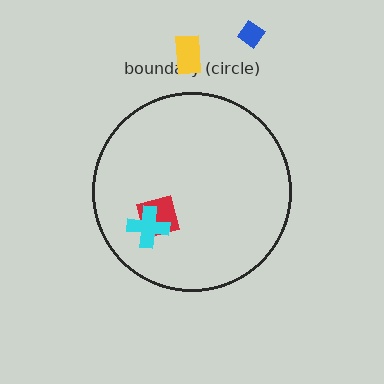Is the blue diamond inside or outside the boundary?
Outside.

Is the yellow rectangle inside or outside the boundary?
Outside.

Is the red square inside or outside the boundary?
Inside.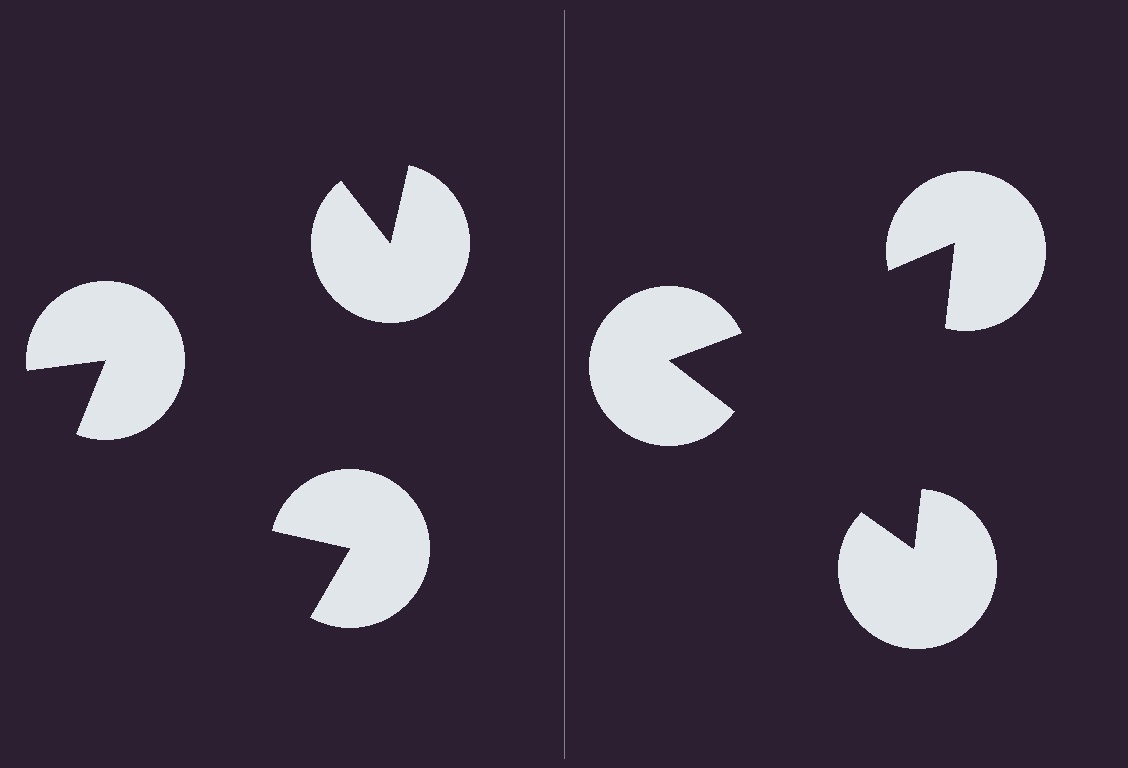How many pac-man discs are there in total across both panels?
6 — 3 on each side.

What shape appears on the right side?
An illusory triangle.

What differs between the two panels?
The pac-man discs are positioned identically on both sides; only the wedge orientations differ. On the right they align to a triangle; on the left they are misaligned.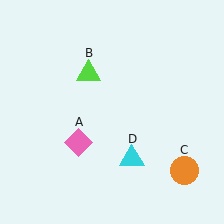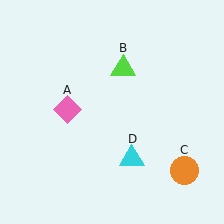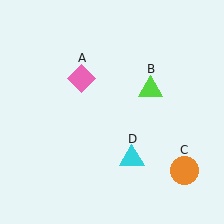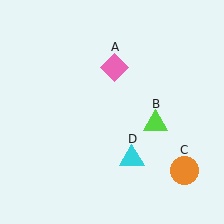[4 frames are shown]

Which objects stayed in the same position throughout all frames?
Orange circle (object C) and cyan triangle (object D) remained stationary.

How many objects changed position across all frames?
2 objects changed position: pink diamond (object A), lime triangle (object B).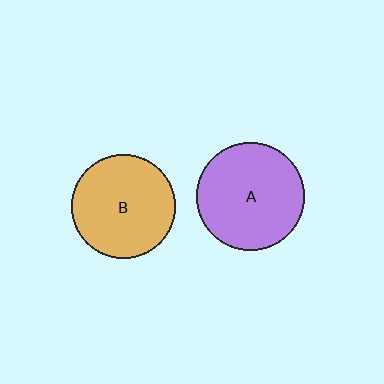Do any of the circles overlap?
No, none of the circles overlap.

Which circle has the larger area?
Circle A (purple).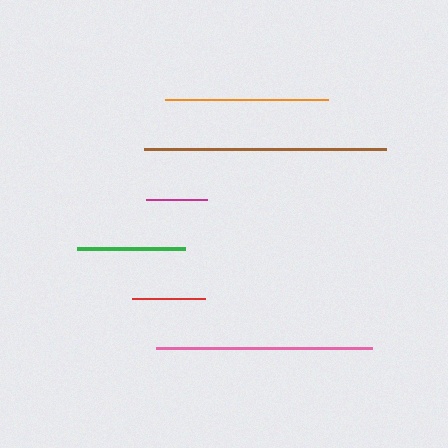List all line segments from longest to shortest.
From longest to shortest: brown, pink, orange, green, red, magenta.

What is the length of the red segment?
The red segment is approximately 72 pixels long.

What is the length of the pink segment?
The pink segment is approximately 215 pixels long.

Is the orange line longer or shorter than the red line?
The orange line is longer than the red line.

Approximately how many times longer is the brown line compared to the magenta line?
The brown line is approximately 4.0 times the length of the magenta line.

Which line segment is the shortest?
The magenta line is the shortest at approximately 61 pixels.